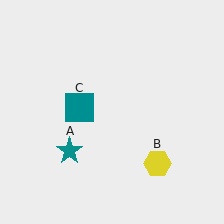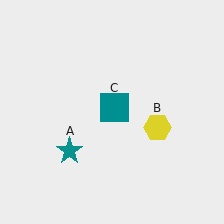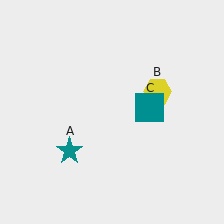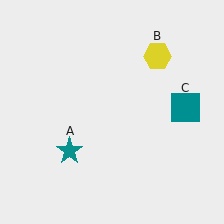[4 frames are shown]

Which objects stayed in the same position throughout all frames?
Teal star (object A) remained stationary.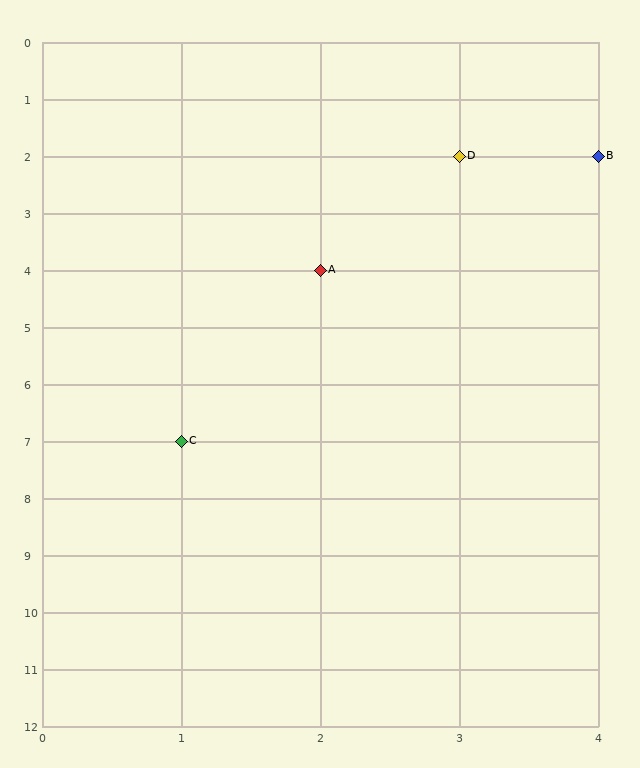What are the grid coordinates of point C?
Point C is at grid coordinates (1, 7).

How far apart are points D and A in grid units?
Points D and A are 1 column and 2 rows apart (about 2.2 grid units diagonally).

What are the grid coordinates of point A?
Point A is at grid coordinates (2, 4).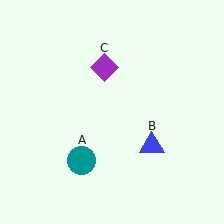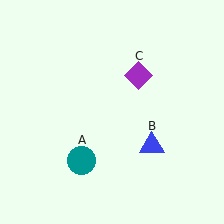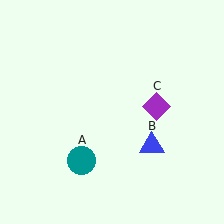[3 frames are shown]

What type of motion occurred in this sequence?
The purple diamond (object C) rotated clockwise around the center of the scene.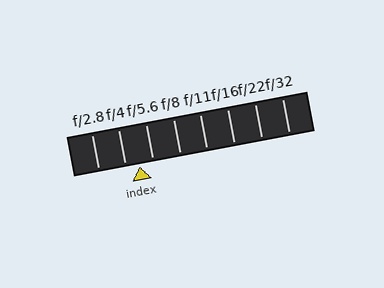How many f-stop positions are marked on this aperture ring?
There are 8 f-stop positions marked.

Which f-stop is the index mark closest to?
The index mark is closest to f/4.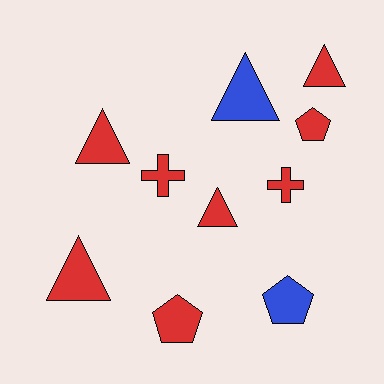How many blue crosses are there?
There are no blue crosses.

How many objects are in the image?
There are 10 objects.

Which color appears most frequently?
Red, with 8 objects.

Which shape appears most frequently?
Triangle, with 5 objects.